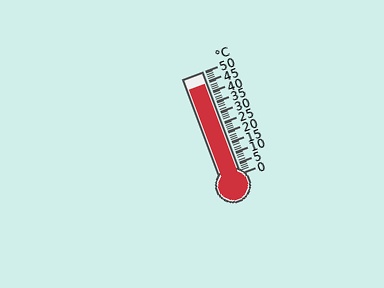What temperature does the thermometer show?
The thermometer shows approximately 44°C.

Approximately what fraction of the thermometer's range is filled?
The thermometer is filled to approximately 90% of its range.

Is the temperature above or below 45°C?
The temperature is below 45°C.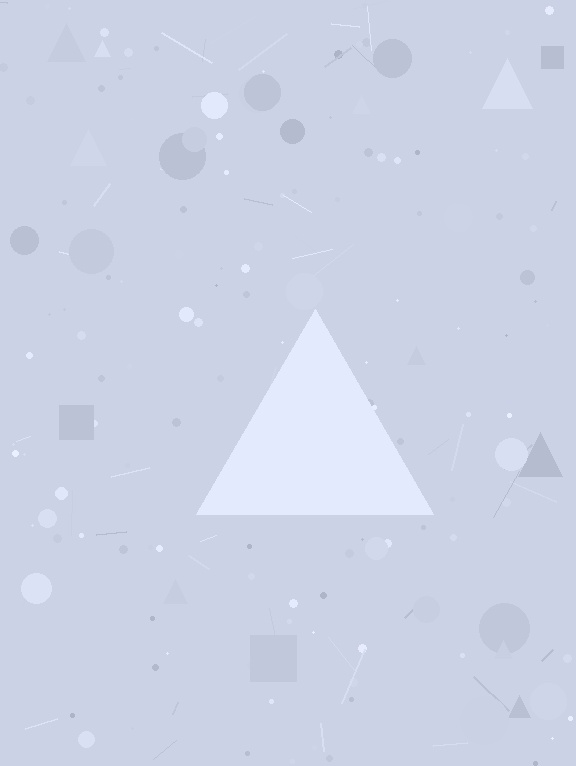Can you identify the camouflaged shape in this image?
The camouflaged shape is a triangle.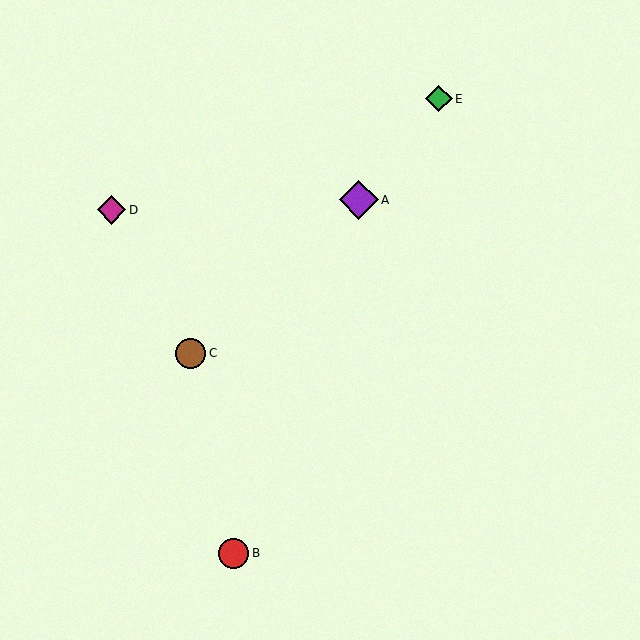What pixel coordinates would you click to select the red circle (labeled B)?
Click at (234, 553) to select the red circle B.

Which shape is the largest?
The purple diamond (labeled A) is the largest.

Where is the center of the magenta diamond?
The center of the magenta diamond is at (111, 210).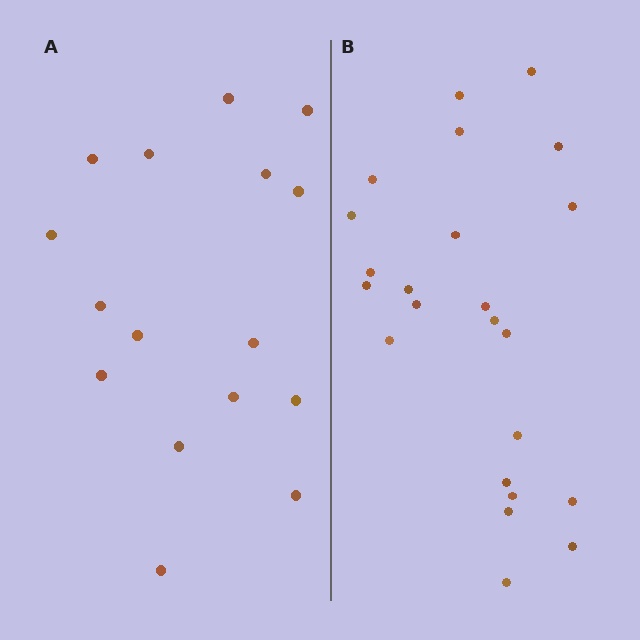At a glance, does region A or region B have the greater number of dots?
Region B (the right region) has more dots.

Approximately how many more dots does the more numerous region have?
Region B has roughly 8 or so more dots than region A.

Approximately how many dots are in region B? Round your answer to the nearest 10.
About 20 dots. (The exact count is 23, which rounds to 20.)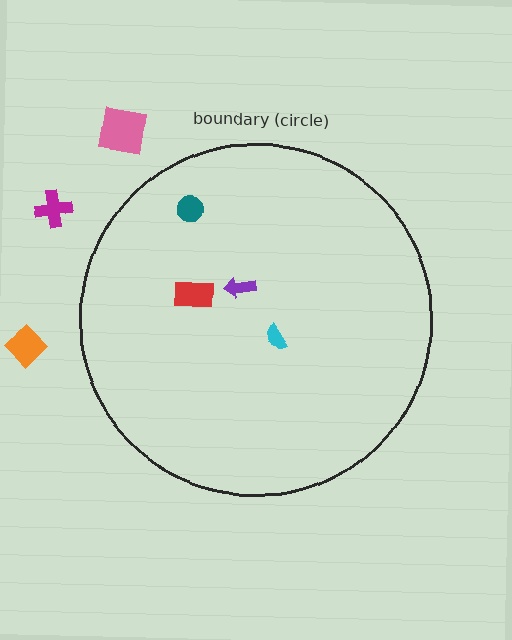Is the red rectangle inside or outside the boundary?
Inside.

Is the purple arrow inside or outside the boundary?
Inside.